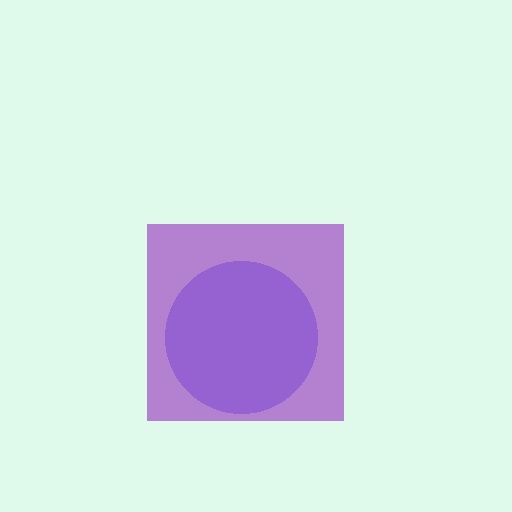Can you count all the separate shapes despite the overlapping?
Yes, there are 2 separate shapes.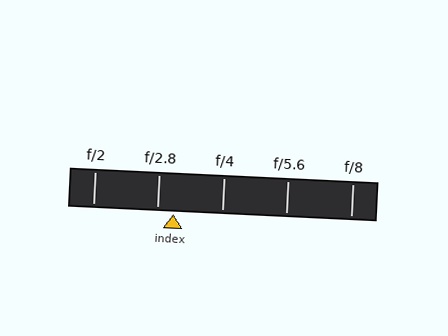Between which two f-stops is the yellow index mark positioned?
The index mark is between f/2.8 and f/4.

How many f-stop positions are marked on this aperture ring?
There are 5 f-stop positions marked.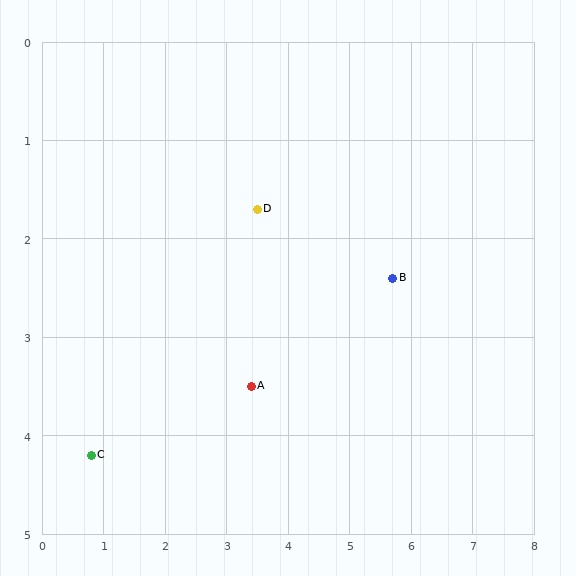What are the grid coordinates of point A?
Point A is at approximately (3.4, 3.5).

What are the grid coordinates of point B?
Point B is at approximately (5.7, 2.4).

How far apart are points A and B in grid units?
Points A and B are about 2.5 grid units apart.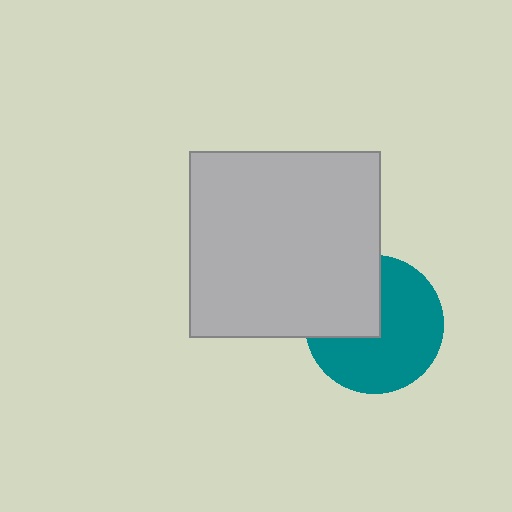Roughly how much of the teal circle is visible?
Most of it is visible (roughly 65%).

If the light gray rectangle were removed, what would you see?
You would see the complete teal circle.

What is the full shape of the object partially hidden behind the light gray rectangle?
The partially hidden object is a teal circle.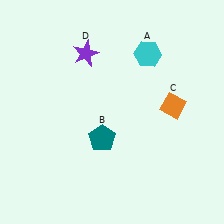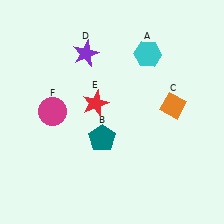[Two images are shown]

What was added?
A red star (E), a magenta circle (F) were added in Image 2.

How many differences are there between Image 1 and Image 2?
There are 2 differences between the two images.